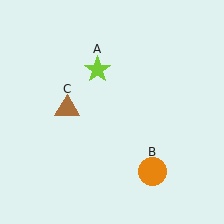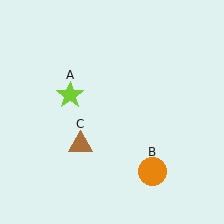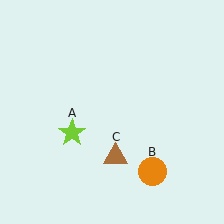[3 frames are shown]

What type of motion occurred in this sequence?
The lime star (object A), brown triangle (object C) rotated counterclockwise around the center of the scene.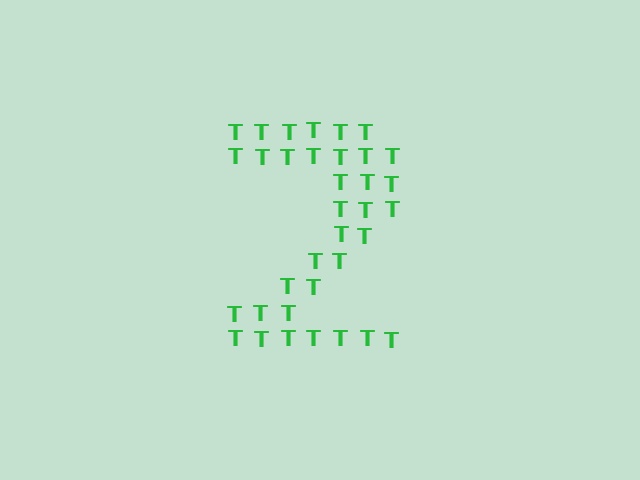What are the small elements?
The small elements are letter T's.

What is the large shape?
The large shape is the digit 2.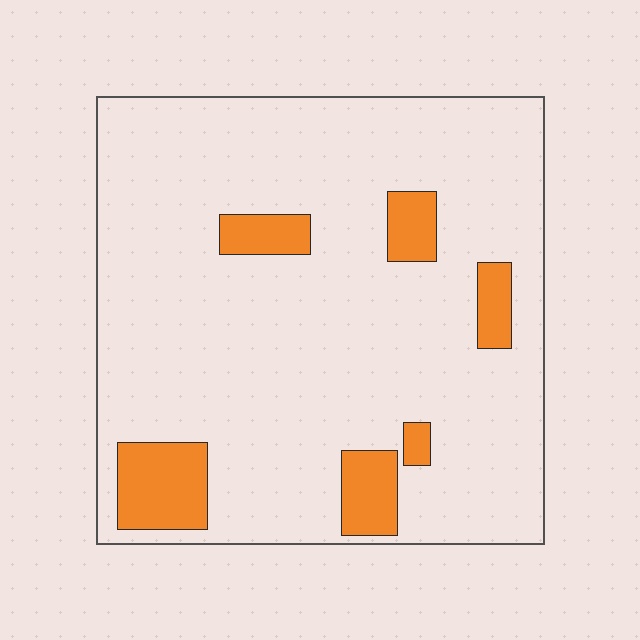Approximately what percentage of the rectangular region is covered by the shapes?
Approximately 10%.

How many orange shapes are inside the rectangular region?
6.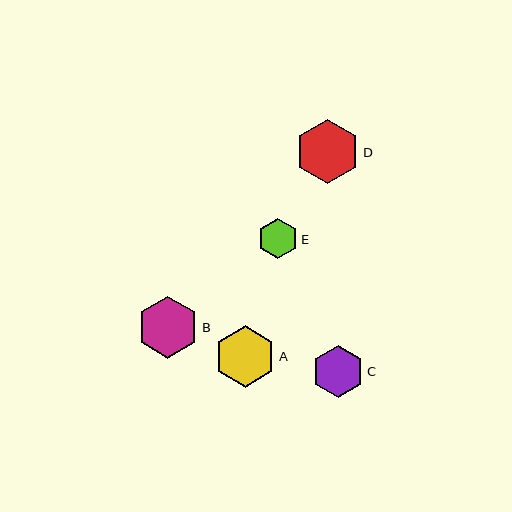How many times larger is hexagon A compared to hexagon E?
Hexagon A is approximately 1.5 times the size of hexagon E.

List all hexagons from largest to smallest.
From largest to smallest: D, A, B, C, E.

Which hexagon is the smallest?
Hexagon E is the smallest with a size of approximately 40 pixels.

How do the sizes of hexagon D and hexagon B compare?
Hexagon D and hexagon B are approximately the same size.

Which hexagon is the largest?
Hexagon D is the largest with a size of approximately 65 pixels.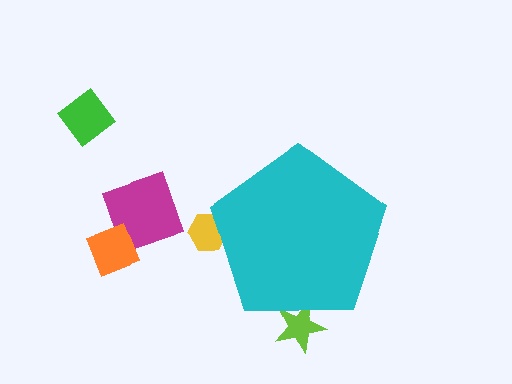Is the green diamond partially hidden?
No, the green diamond is fully visible.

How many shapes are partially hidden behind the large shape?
2 shapes are partially hidden.